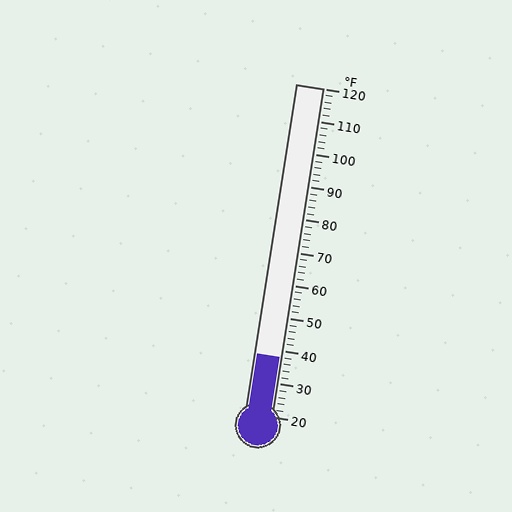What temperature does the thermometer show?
The thermometer shows approximately 38°F.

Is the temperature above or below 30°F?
The temperature is above 30°F.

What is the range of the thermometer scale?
The thermometer scale ranges from 20°F to 120°F.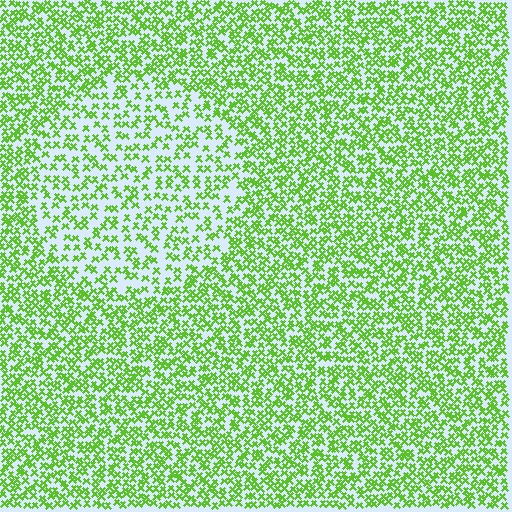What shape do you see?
I see a circle.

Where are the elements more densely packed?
The elements are more densely packed outside the circle boundary.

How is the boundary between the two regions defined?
The boundary is defined by a change in element density (approximately 1.8x ratio). All elements are the same color, size, and shape.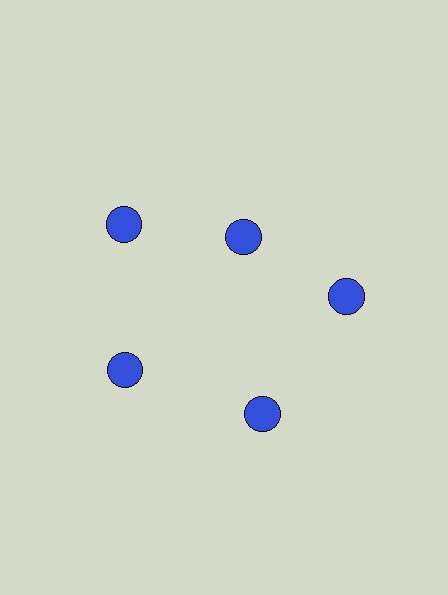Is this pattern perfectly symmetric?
No. The 5 blue circles are arranged in a ring, but one element near the 1 o'clock position is pulled inward toward the center, breaking the 5-fold rotational symmetry.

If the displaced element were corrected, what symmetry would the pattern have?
It would have 5-fold rotational symmetry — the pattern would map onto itself every 72 degrees.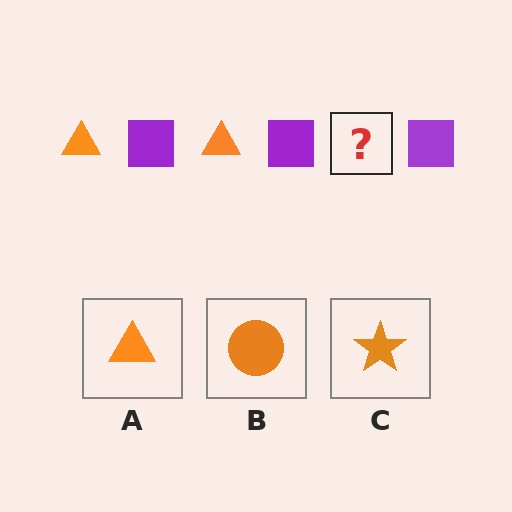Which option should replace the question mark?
Option A.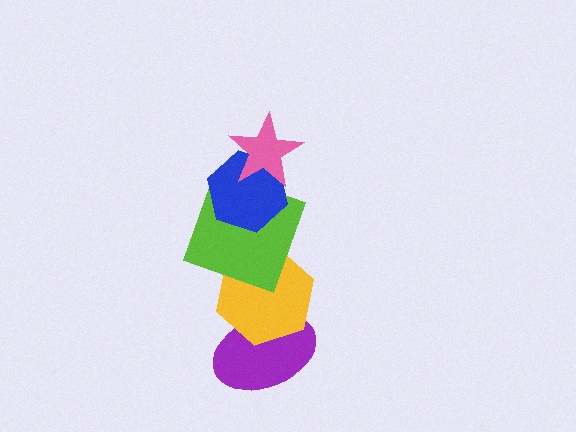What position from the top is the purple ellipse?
The purple ellipse is 5th from the top.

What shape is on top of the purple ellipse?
The yellow hexagon is on top of the purple ellipse.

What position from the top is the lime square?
The lime square is 3rd from the top.